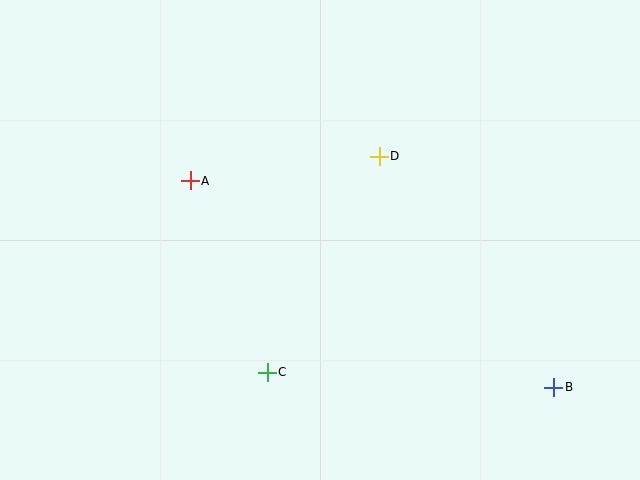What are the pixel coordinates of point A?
Point A is at (190, 181).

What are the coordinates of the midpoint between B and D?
The midpoint between B and D is at (466, 272).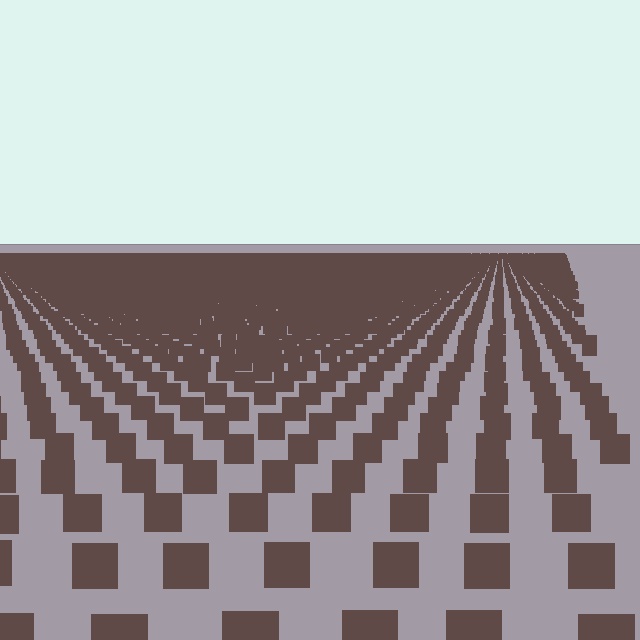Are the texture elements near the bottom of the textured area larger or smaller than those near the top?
Larger. Near the bottom, elements are closer to the viewer and appear at a bigger on-screen size.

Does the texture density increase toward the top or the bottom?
Density increases toward the top.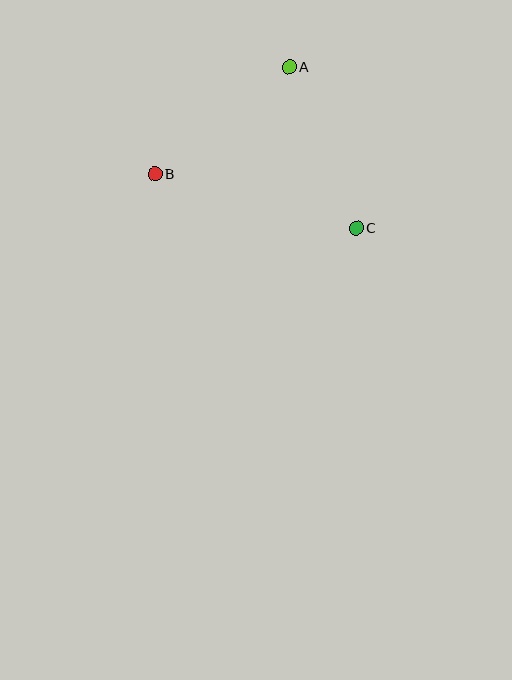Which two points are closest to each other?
Points A and B are closest to each other.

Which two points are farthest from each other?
Points B and C are farthest from each other.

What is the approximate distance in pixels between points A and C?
The distance between A and C is approximately 175 pixels.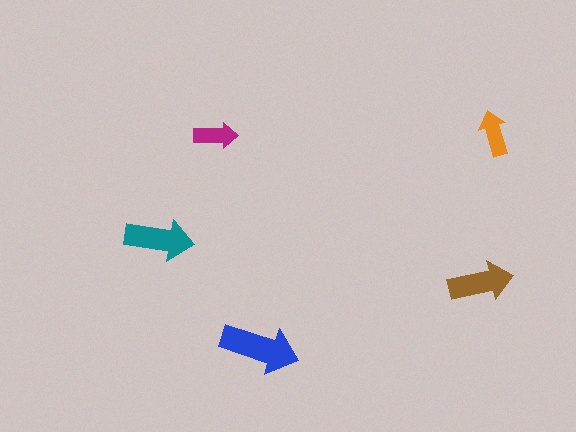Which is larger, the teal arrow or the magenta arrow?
The teal one.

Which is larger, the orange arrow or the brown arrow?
The brown one.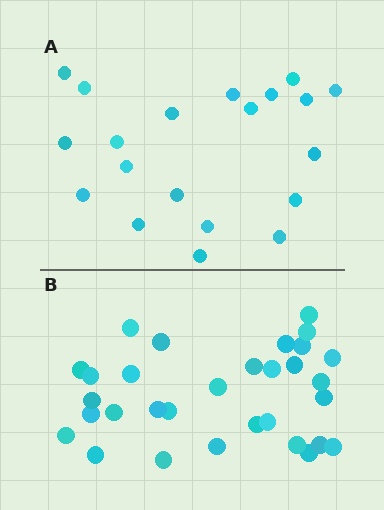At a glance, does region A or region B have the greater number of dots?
Region B (the bottom region) has more dots.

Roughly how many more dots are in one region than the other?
Region B has roughly 12 or so more dots than region A.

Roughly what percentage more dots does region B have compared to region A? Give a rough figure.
About 55% more.